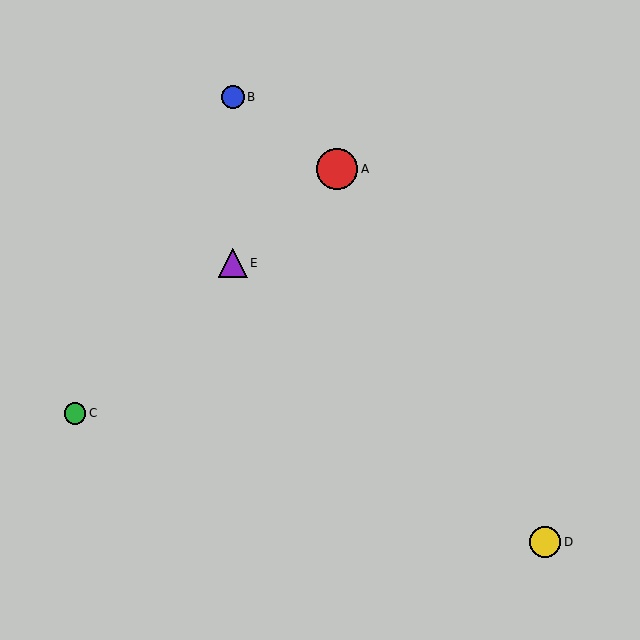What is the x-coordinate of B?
Object B is at x≈233.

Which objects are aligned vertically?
Objects B, E are aligned vertically.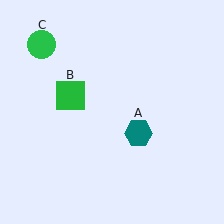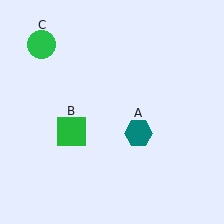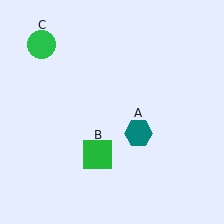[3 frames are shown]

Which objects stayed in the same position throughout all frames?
Teal hexagon (object A) and green circle (object C) remained stationary.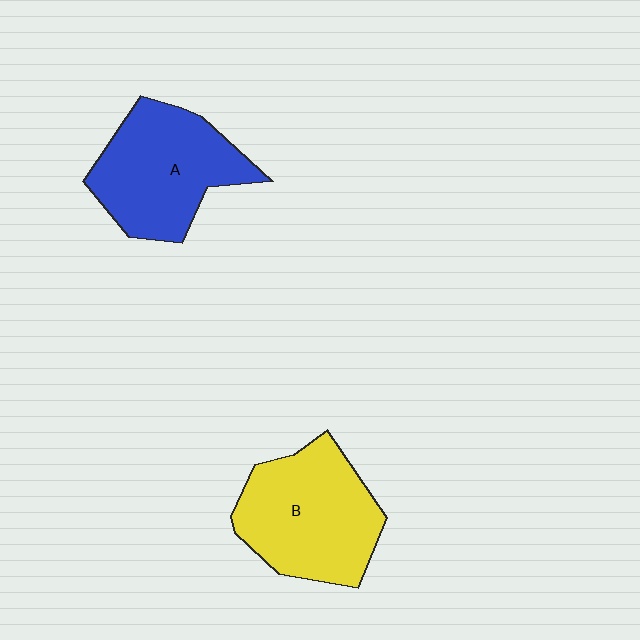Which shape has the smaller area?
Shape A (blue).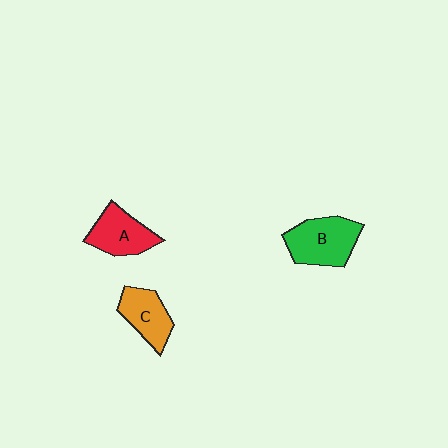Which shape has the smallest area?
Shape C (orange).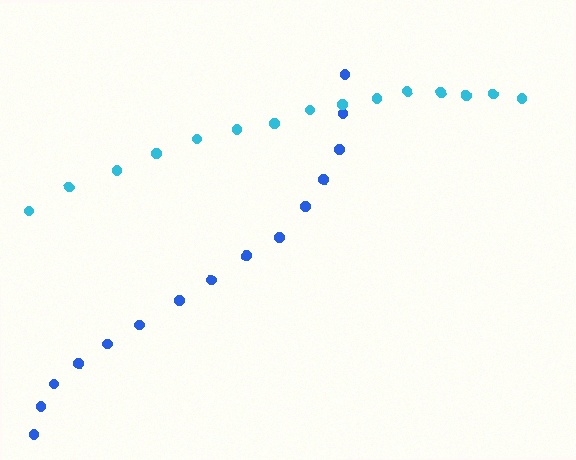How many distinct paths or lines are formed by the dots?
There are 2 distinct paths.